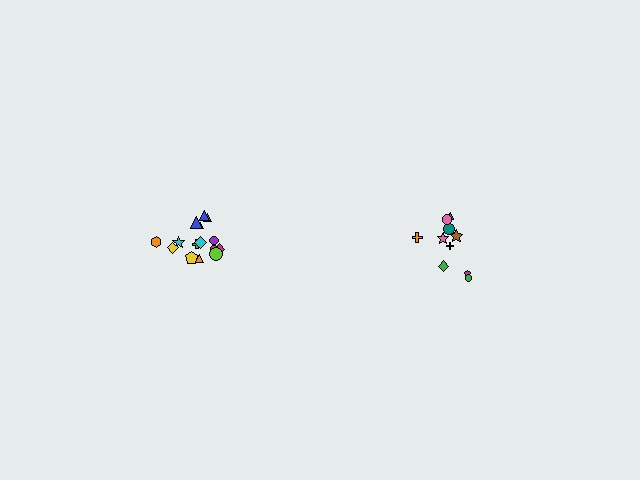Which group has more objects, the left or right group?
The left group.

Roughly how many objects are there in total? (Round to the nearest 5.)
Roughly 25 objects in total.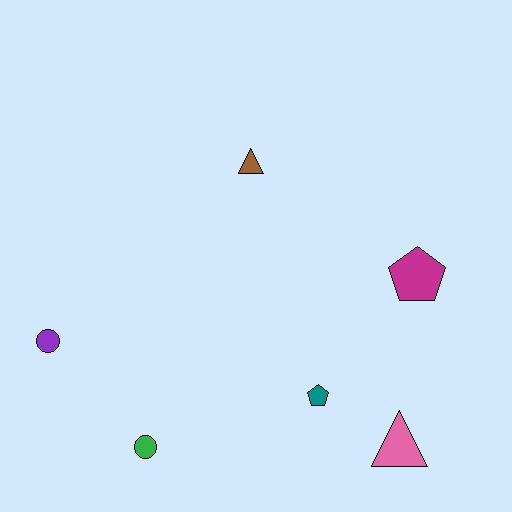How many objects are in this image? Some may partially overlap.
There are 6 objects.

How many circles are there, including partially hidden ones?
There are 2 circles.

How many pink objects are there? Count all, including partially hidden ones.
There is 1 pink object.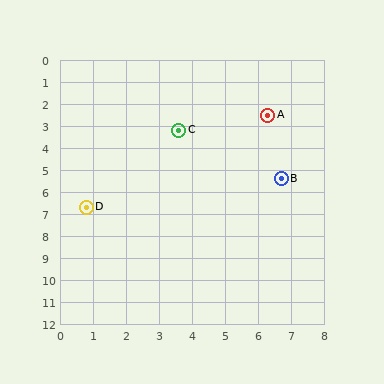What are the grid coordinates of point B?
Point B is at approximately (6.7, 5.4).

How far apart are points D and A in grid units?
Points D and A are about 6.9 grid units apart.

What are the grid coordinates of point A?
Point A is at approximately (6.3, 2.5).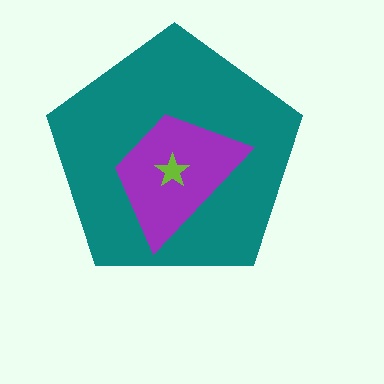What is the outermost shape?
The teal pentagon.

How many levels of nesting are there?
3.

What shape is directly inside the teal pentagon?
The purple trapezoid.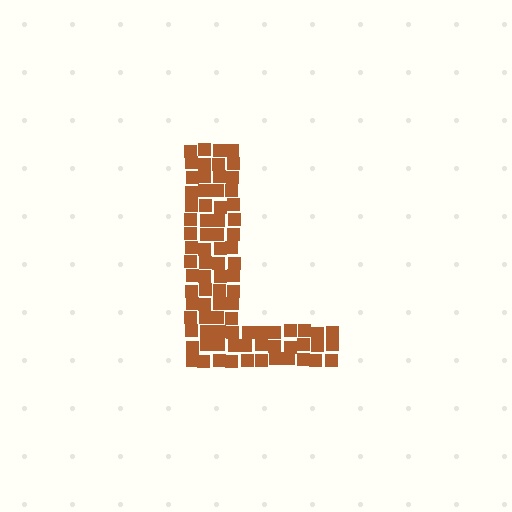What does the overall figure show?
The overall figure shows the letter L.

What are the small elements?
The small elements are squares.